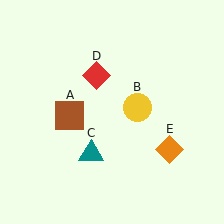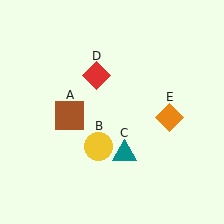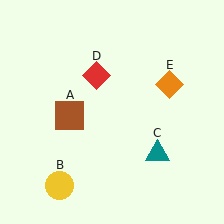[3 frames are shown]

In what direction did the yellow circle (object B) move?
The yellow circle (object B) moved down and to the left.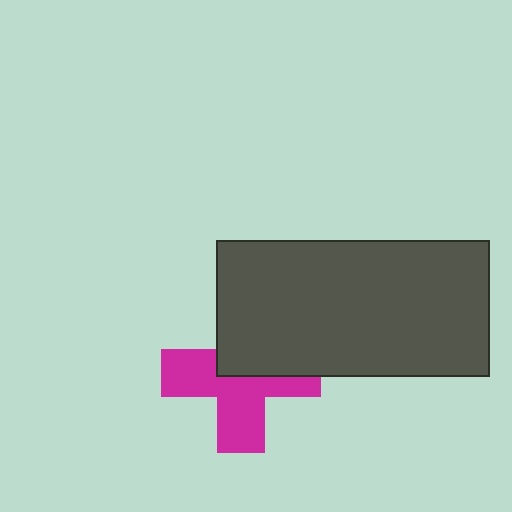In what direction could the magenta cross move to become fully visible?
The magenta cross could move down. That would shift it out from behind the dark gray rectangle entirely.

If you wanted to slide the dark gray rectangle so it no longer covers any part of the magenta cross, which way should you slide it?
Slide it up — that is the most direct way to separate the two shapes.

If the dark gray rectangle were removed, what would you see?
You would see the complete magenta cross.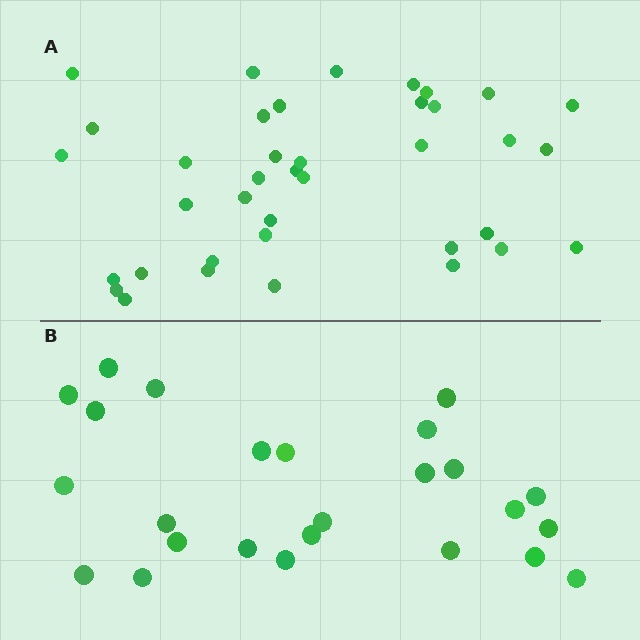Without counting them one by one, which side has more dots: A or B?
Region A (the top region) has more dots.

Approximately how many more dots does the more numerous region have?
Region A has approximately 15 more dots than region B.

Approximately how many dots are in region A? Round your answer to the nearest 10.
About 40 dots. (The exact count is 38, which rounds to 40.)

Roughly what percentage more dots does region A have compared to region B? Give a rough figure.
About 50% more.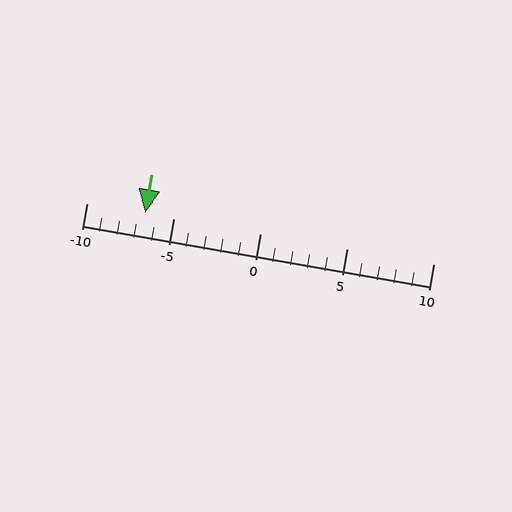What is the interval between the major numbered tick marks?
The major tick marks are spaced 5 units apart.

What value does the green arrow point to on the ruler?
The green arrow points to approximately -7.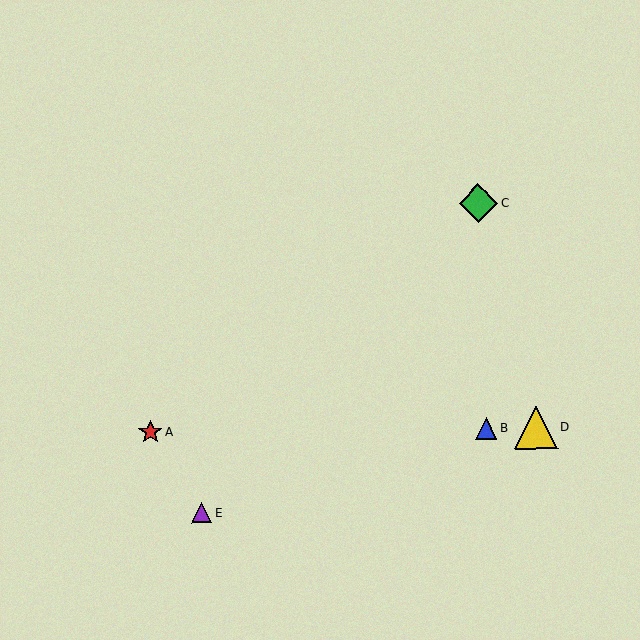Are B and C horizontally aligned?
No, B is at y≈428 and C is at y≈203.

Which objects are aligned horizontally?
Objects A, B, D are aligned horizontally.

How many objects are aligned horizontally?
3 objects (A, B, D) are aligned horizontally.